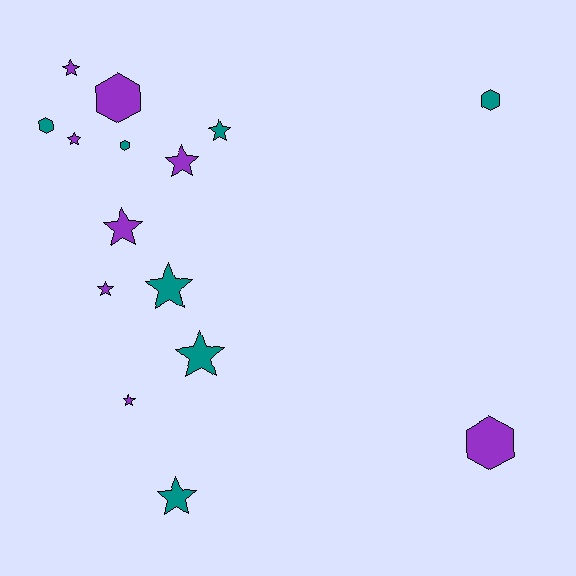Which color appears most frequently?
Purple, with 8 objects.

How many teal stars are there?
There are 4 teal stars.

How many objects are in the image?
There are 15 objects.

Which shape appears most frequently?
Star, with 10 objects.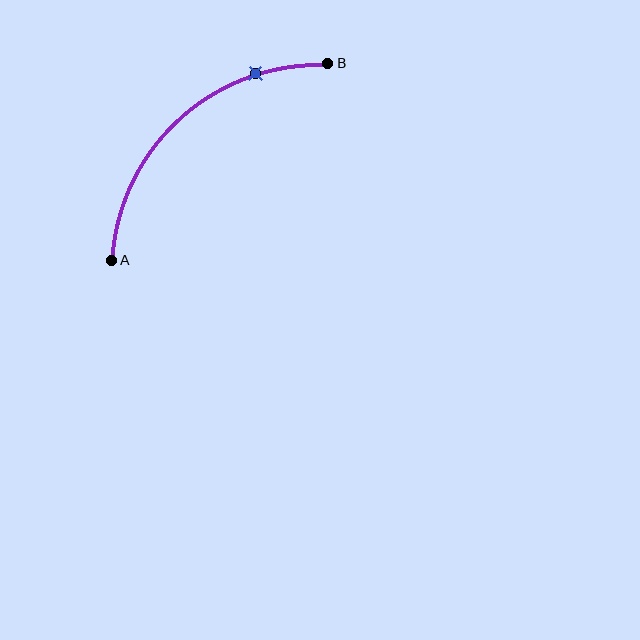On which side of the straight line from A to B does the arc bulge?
The arc bulges above and to the left of the straight line connecting A and B.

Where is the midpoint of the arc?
The arc midpoint is the point on the curve farthest from the straight line joining A and B. It sits above and to the left of that line.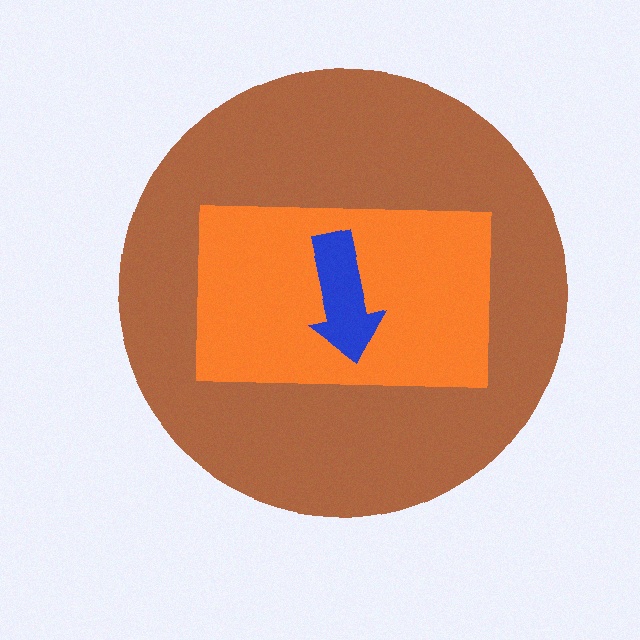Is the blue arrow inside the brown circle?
Yes.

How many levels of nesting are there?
3.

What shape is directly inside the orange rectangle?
The blue arrow.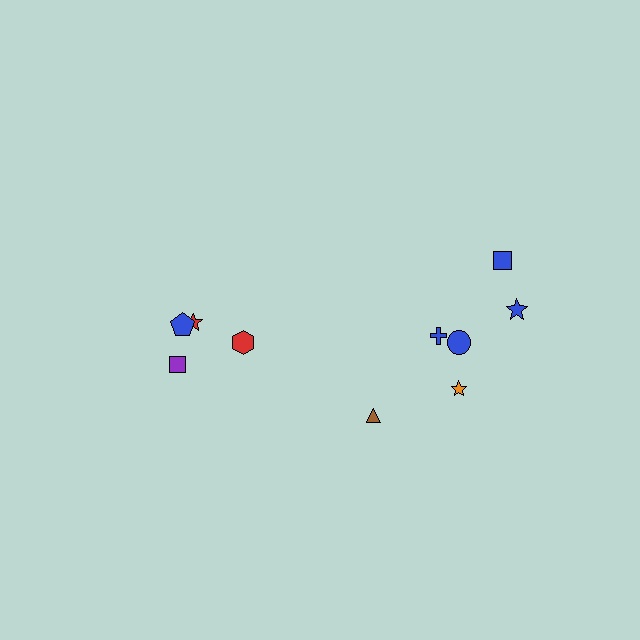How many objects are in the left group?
There are 4 objects.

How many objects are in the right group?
There are 6 objects.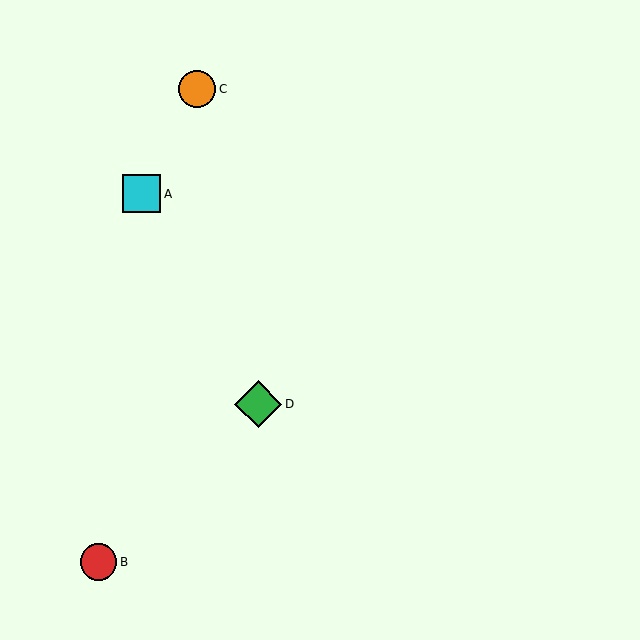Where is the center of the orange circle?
The center of the orange circle is at (197, 89).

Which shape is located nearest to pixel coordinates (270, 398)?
The green diamond (labeled D) at (258, 404) is nearest to that location.